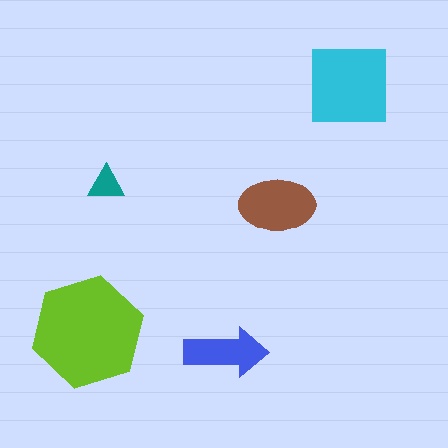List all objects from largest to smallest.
The lime hexagon, the cyan square, the brown ellipse, the blue arrow, the teal triangle.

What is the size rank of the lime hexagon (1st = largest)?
1st.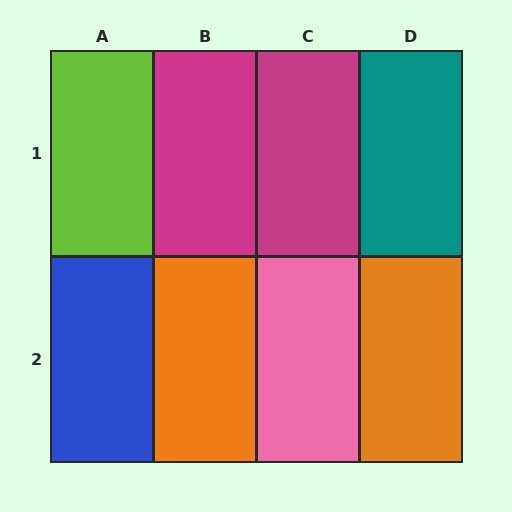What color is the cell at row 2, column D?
Orange.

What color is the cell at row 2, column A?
Blue.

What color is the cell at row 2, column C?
Pink.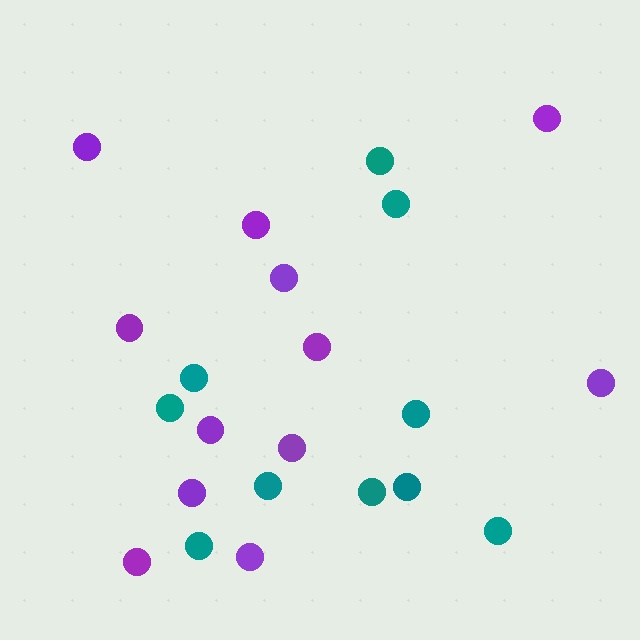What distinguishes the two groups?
There are 2 groups: one group of purple circles (12) and one group of teal circles (10).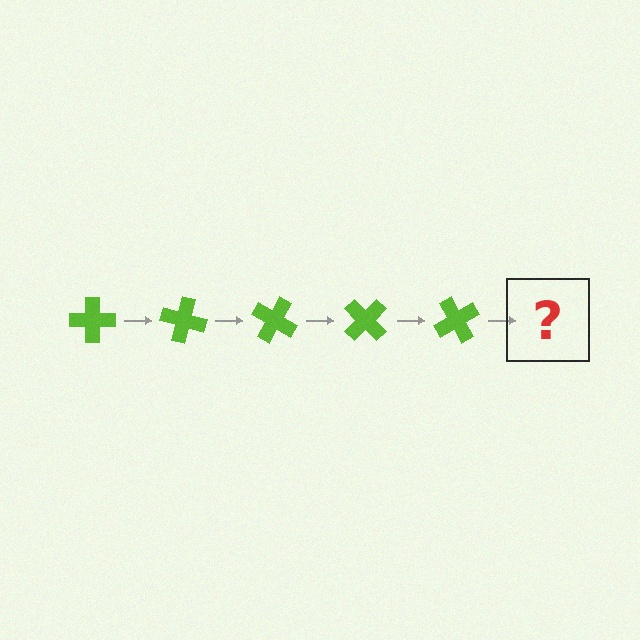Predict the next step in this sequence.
The next step is a lime cross rotated 75 degrees.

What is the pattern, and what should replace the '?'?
The pattern is that the cross rotates 15 degrees each step. The '?' should be a lime cross rotated 75 degrees.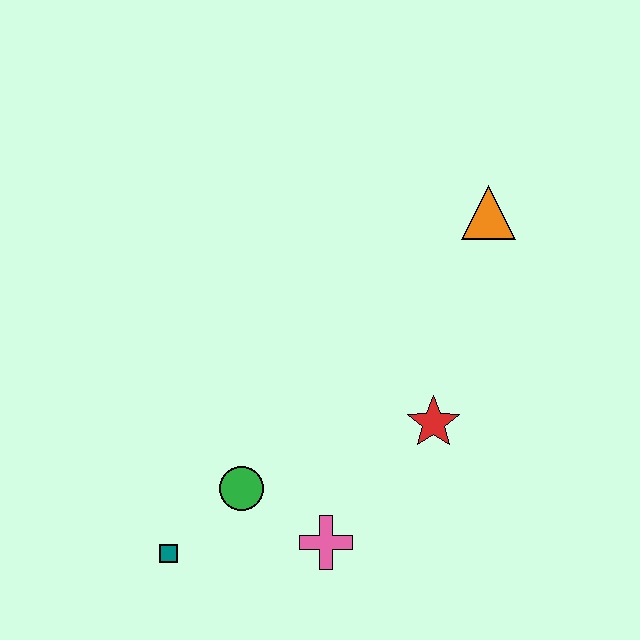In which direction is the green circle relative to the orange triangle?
The green circle is below the orange triangle.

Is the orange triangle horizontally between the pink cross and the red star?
No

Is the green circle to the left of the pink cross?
Yes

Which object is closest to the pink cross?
The green circle is closest to the pink cross.